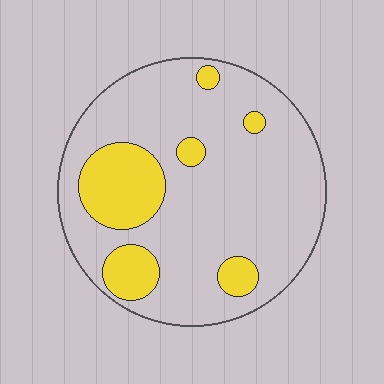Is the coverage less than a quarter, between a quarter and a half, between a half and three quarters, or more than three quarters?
Less than a quarter.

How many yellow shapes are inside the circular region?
6.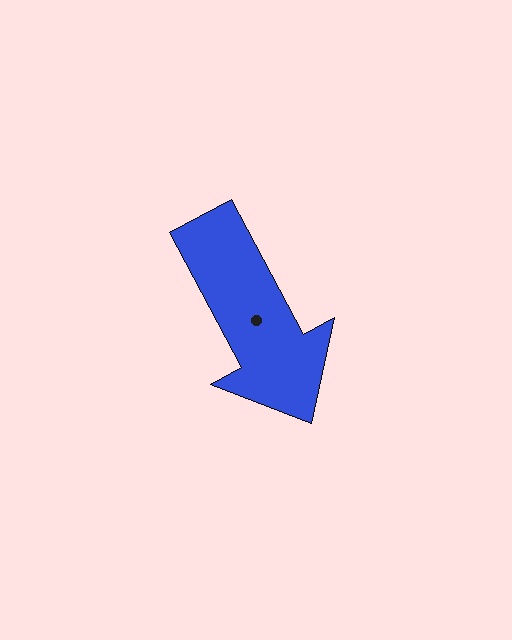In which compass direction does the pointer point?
Southeast.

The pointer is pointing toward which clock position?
Roughly 5 o'clock.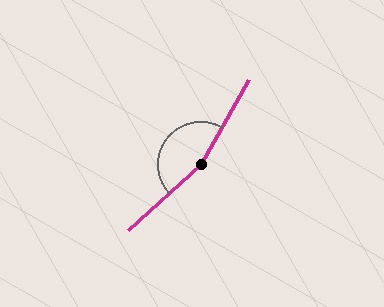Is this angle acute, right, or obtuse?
It is obtuse.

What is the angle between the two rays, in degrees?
Approximately 162 degrees.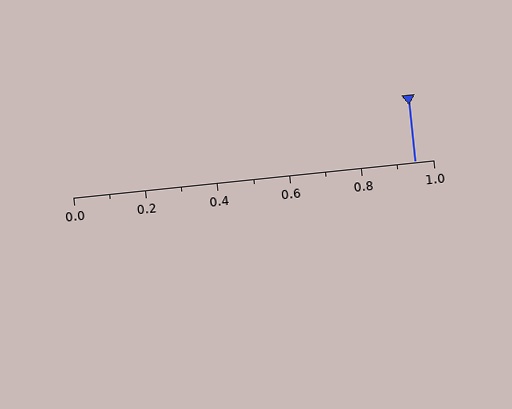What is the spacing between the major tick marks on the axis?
The major ticks are spaced 0.2 apart.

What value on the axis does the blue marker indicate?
The marker indicates approximately 0.95.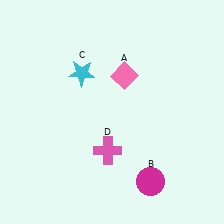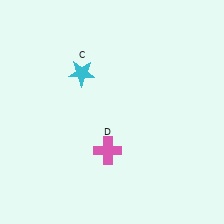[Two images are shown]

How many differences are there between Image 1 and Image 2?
There are 2 differences between the two images.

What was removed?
The pink diamond (A), the magenta circle (B) were removed in Image 2.